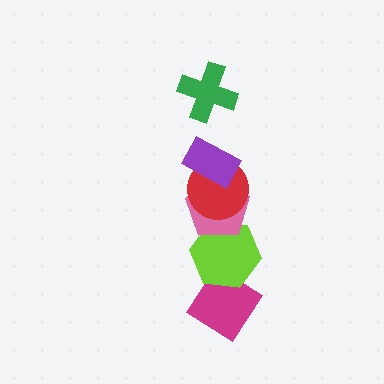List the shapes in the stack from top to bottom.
From top to bottom: the green cross, the purple rectangle, the red circle, the pink pentagon, the lime hexagon, the magenta diamond.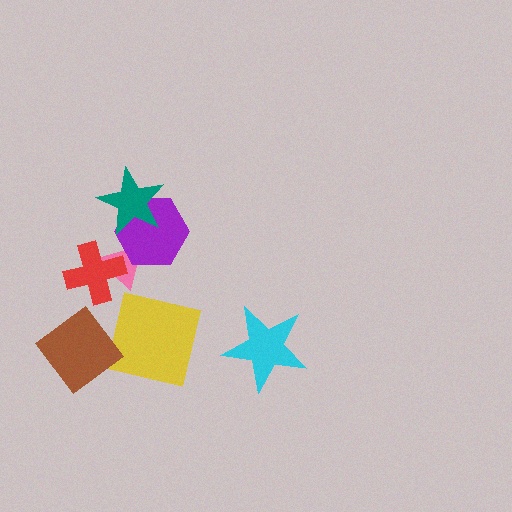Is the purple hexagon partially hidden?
Yes, it is partially covered by another shape.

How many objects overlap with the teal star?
1 object overlaps with the teal star.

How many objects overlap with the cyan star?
0 objects overlap with the cyan star.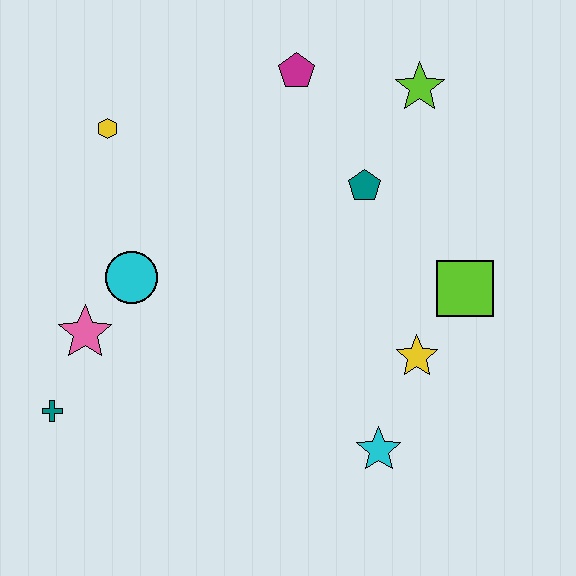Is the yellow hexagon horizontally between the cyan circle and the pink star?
Yes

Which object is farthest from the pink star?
The lime star is farthest from the pink star.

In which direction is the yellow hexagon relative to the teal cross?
The yellow hexagon is above the teal cross.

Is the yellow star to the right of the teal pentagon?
Yes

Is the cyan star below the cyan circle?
Yes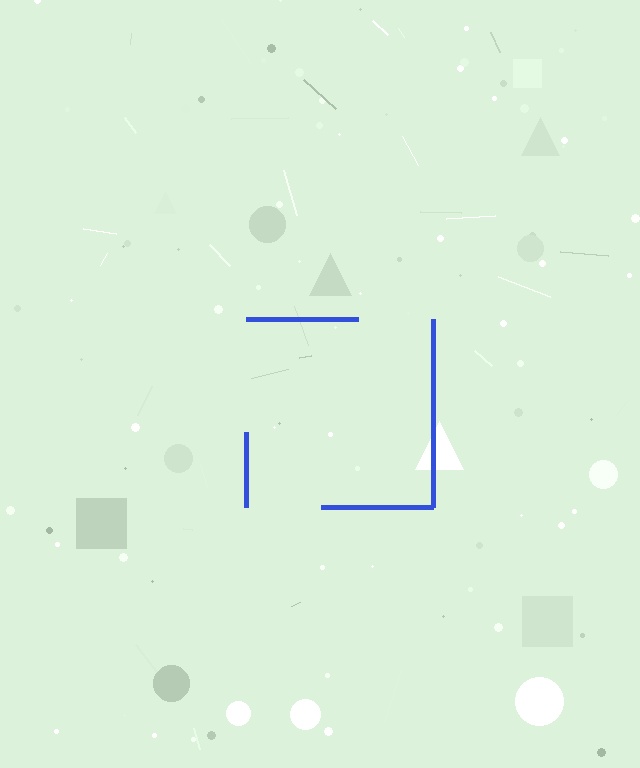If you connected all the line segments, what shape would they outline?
They would outline a square.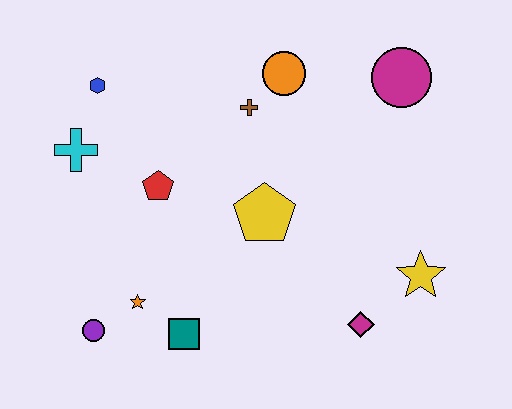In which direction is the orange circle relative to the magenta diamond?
The orange circle is above the magenta diamond.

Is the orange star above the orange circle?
No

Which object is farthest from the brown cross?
The purple circle is farthest from the brown cross.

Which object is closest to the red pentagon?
The cyan cross is closest to the red pentagon.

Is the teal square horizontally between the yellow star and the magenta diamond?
No